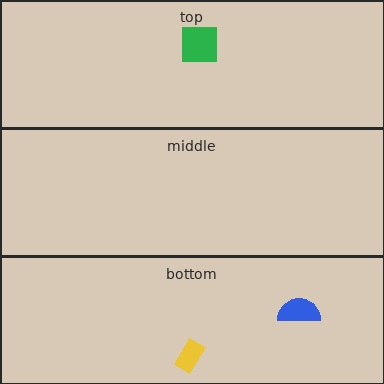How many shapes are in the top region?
1.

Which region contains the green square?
The top region.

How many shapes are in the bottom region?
2.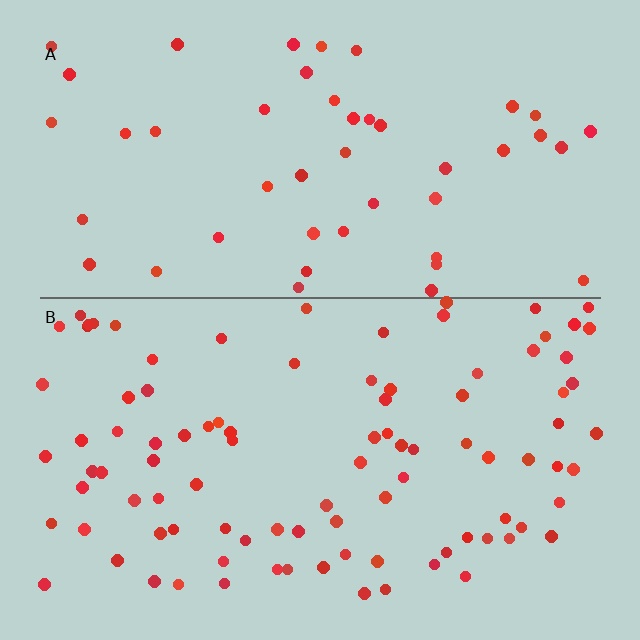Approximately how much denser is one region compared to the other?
Approximately 2.0× — region B over region A.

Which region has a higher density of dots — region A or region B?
B (the bottom).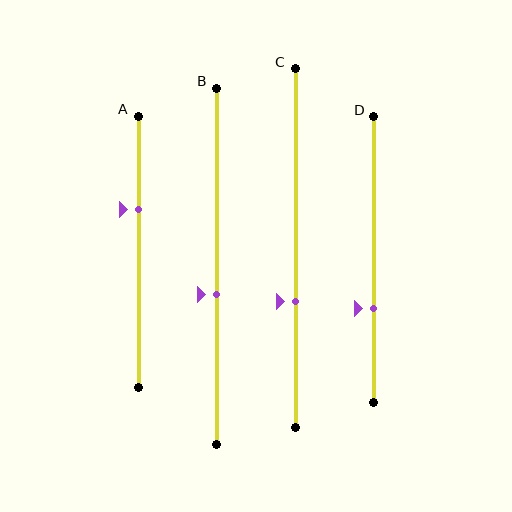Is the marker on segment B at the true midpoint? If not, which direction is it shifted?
No, the marker on segment B is shifted downward by about 8% of the segment length.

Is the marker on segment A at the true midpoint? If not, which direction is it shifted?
No, the marker on segment A is shifted upward by about 15% of the segment length.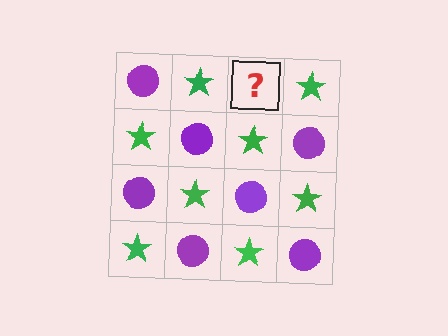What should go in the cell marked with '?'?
The missing cell should contain a purple circle.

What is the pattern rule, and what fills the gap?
The rule is that it alternates purple circle and green star in a checkerboard pattern. The gap should be filled with a purple circle.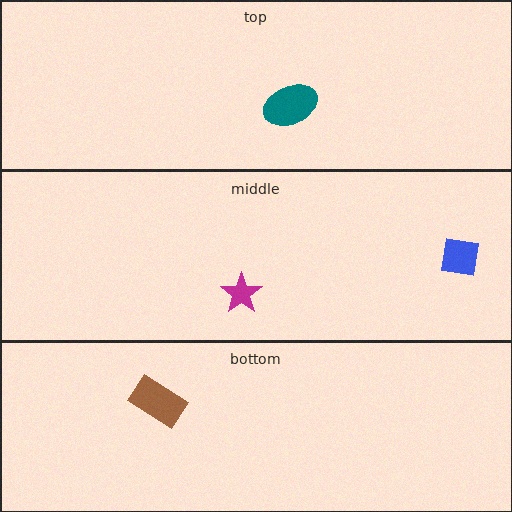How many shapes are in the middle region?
2.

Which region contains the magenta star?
The middle region.